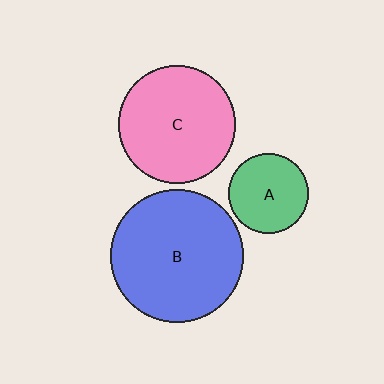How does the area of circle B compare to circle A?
Approximately 2.8 times.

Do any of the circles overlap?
No, none of the circles overlap.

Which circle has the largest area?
Circle B (blue).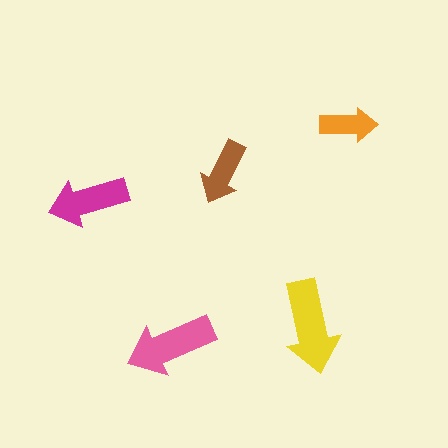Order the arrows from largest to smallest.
the yellow one, the pink one, the magenta one, the brown one, the orange one.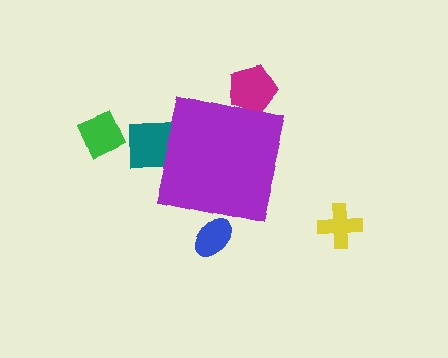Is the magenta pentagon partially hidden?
Yes, the magenta pentagon is partially hidden behind the purple square.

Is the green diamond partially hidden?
No, the green diamond is fully visible.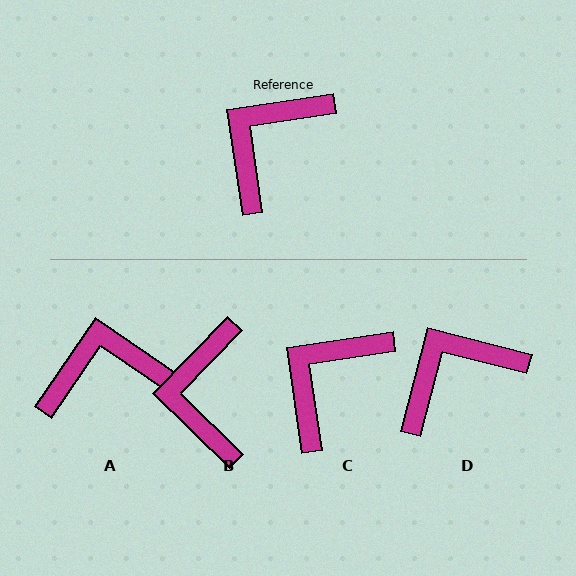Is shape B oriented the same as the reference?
No, it is off by about 37 degrees.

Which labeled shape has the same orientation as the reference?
C.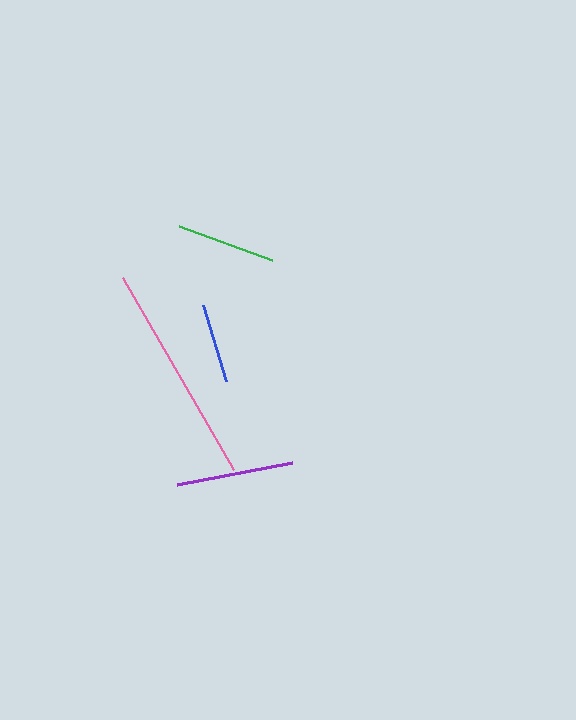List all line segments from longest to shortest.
From longest to shortest: pink, purple, green, blue.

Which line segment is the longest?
The pink line is the longest at approximately 221 pixels.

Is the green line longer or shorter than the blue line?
The green line is longer than the blue line.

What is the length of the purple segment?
The purple segment is approximately 117 pixels long.